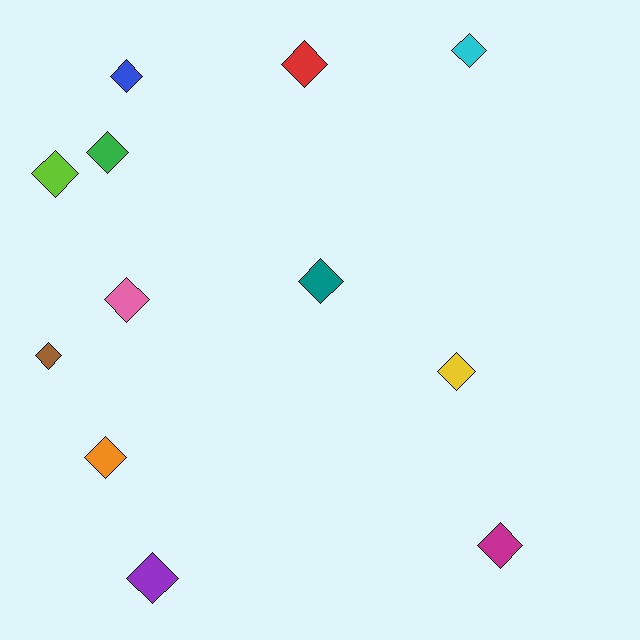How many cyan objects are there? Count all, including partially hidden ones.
There is 1 cyan object.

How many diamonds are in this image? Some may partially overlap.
There are 12 diamonds.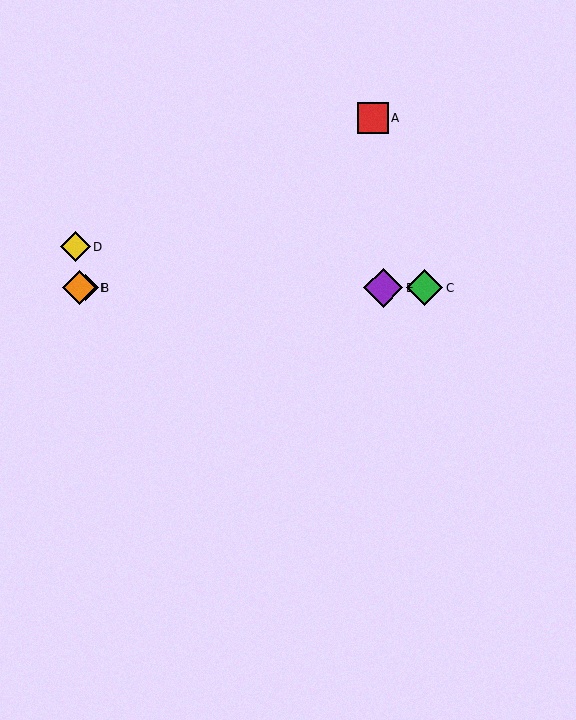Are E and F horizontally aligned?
Yes, both are at y≈288.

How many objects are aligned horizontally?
4 objects (B, C, E, F) are aligned horizontally.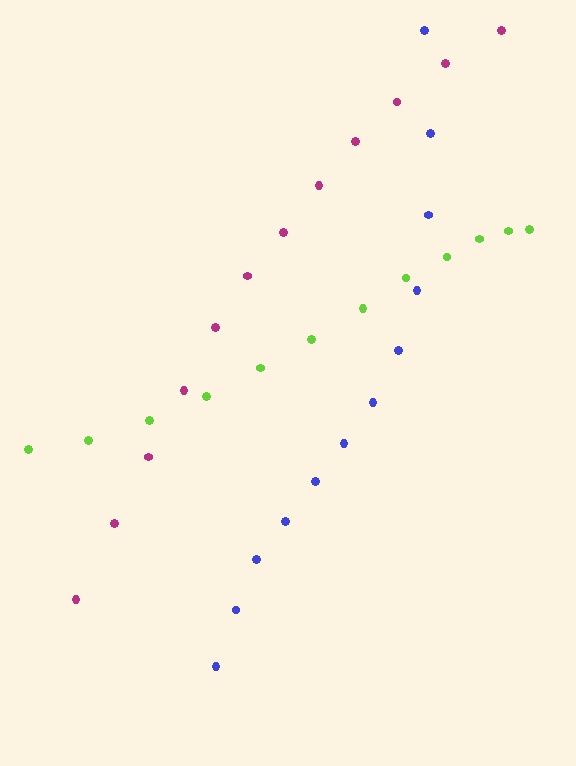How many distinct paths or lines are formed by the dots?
There are 3 distinct paths.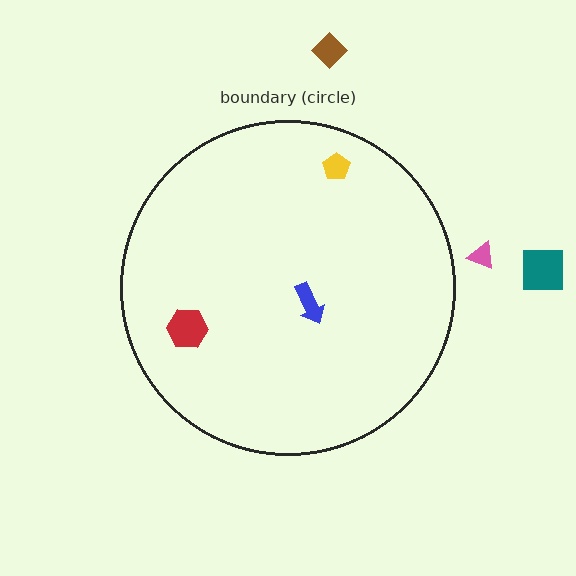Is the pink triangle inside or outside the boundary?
Outside.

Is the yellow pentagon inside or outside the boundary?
Inside.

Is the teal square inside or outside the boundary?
Outside.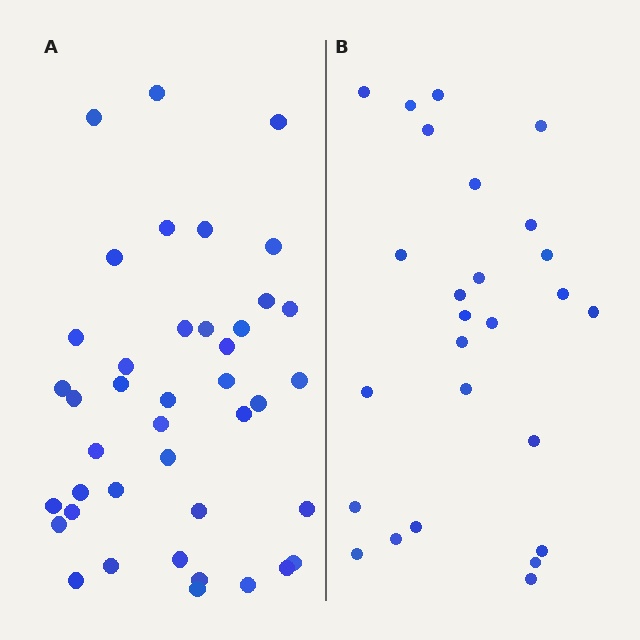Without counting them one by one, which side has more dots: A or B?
Region A (the left region) has more dots.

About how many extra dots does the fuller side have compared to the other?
Region A has approximately 15 more dots than region B.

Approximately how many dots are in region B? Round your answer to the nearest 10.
About 30 dots. (The exact count is 26, which rounds to 30.)